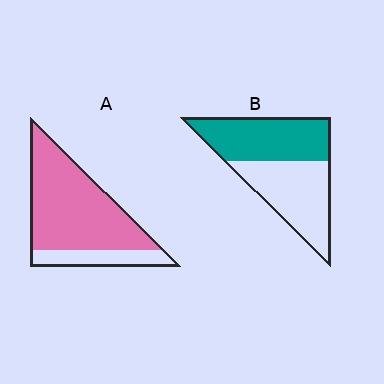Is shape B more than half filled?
Roughly half.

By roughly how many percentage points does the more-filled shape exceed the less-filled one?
By roughly 30 percentage points (A over B).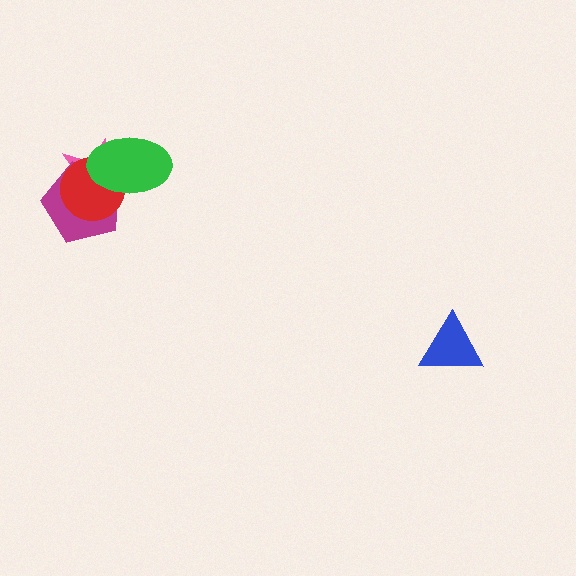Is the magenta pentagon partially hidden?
Yes, it is partially covered by another shape.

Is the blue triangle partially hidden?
No, no other shape covers it.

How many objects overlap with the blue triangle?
0 objects overlap with the blue triangle.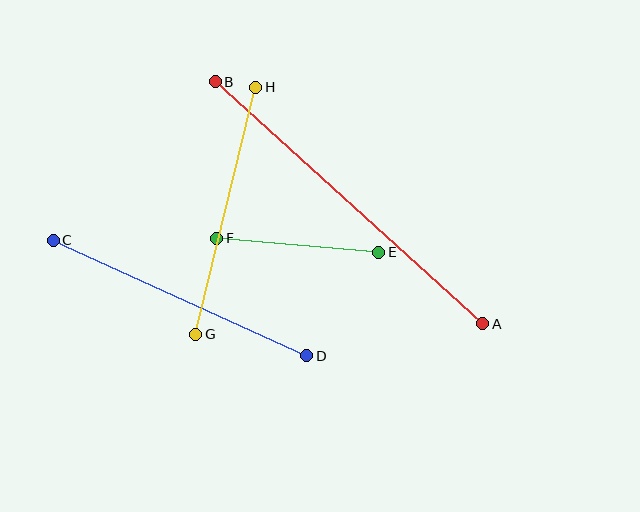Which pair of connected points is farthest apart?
Points A and B are farthest apart.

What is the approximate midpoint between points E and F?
The midpoint is at approximately (298, 245) pixels.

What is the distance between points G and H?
The distance is approximately 254 pixels.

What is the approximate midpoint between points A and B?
The midpoint is at approximately (349, 203) pixels.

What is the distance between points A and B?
The distance is approximately 360 pixels.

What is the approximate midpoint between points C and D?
The midpoint is at approximately (180, 298) pixels.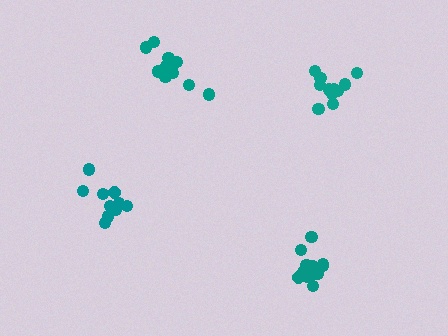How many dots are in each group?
Group 1: 12 dots, Group 2: 13 dots, Group 3: 11 dots, Group 4: 13 dots (49 total).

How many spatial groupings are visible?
There are 4 spatial groupings.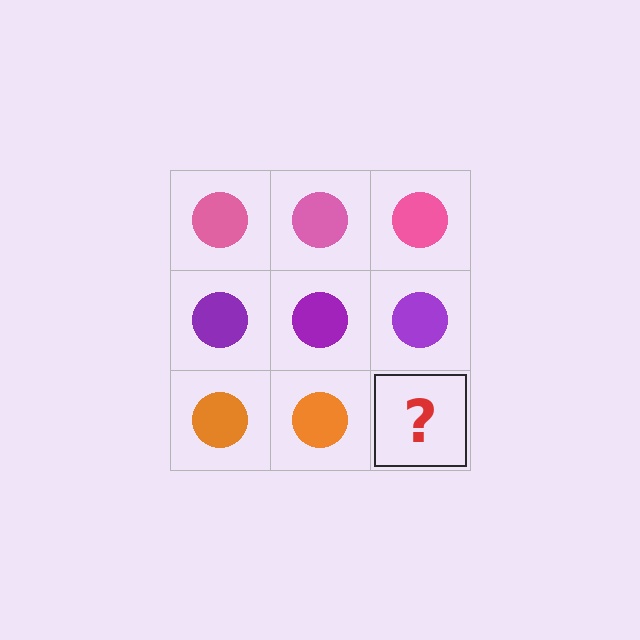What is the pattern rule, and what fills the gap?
The rule is that each row has a consistent color. The gap should be filled with an orange circle.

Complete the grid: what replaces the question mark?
The question mark should be replaced with an orange circle.